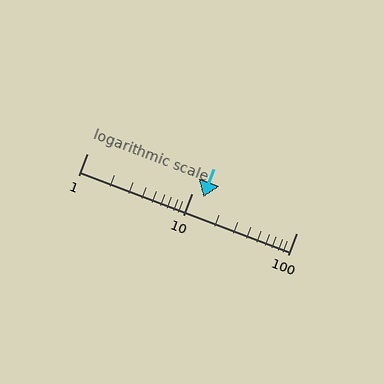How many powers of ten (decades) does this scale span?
The scale spans 2 decades, from 1 to 100.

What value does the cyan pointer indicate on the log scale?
The pointer indicates approximately 13.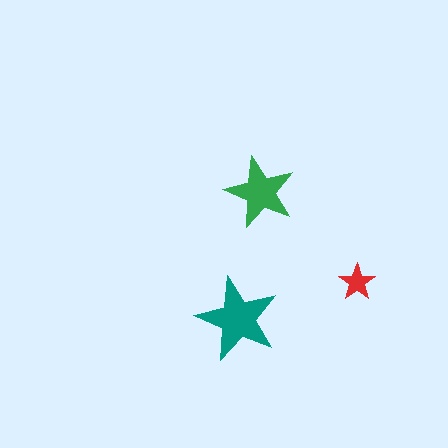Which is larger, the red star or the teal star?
The teal one.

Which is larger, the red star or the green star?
The green one.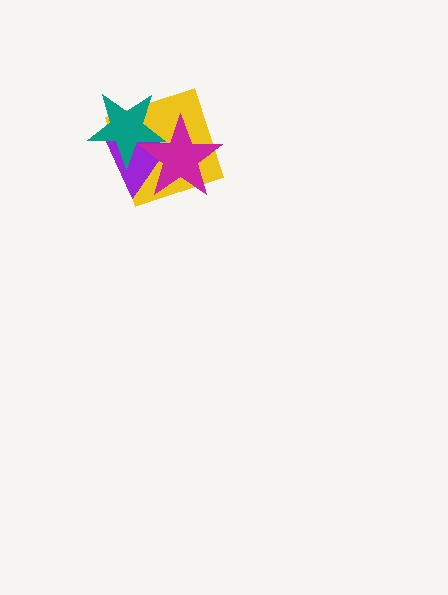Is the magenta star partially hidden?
Yes, it is partially covered by another shape.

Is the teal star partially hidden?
No, no other shape covers it.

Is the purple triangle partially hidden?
Yes, it is partially covered by another shape.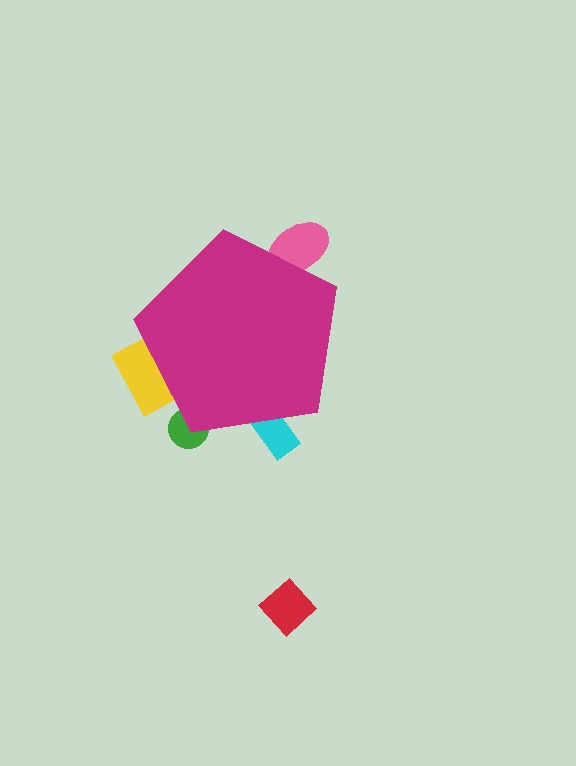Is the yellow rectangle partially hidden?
Yes, the yellow rectangle is partially hidden behind the magenta pentagon.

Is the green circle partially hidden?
Yes, the green circle is partially hidden behind the magenta pentagon.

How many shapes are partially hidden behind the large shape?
4 shapes are partially hidden.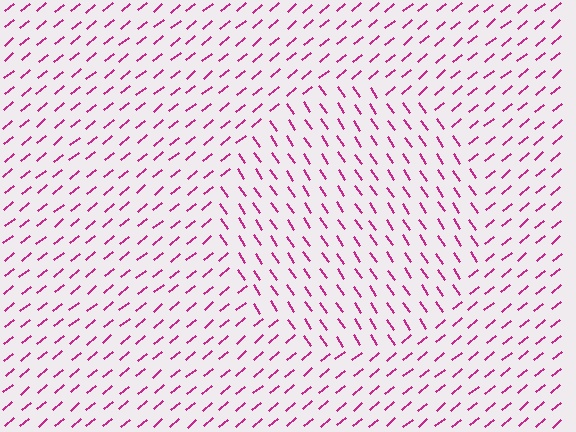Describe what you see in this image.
The image is filled with small magenta line segments. A circle region in the image has lines oriented differently from the surrounding lines, creating a visible texture boundary.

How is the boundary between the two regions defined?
The boundary is defined purely by a change in line orientation (approximately 84 degrees difference). All lines are the same color and thickness.